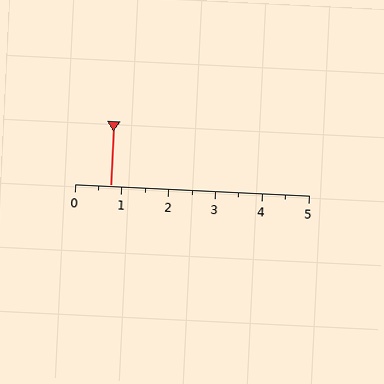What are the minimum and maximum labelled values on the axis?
The axis runs from 0 to 5.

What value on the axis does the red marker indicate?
The marker indicates approximately 0.8.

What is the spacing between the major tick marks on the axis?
The major ticks are spaced 1 apart.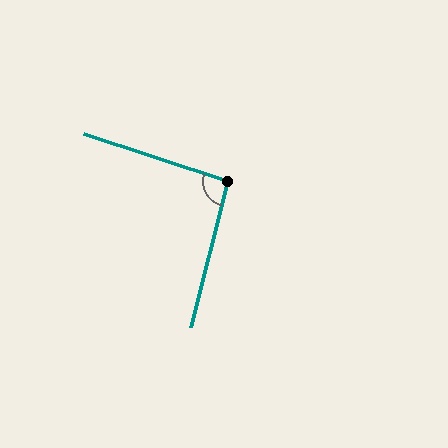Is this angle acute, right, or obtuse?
It is approximately a right angle.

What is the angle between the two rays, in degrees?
Approximately 94 degrees.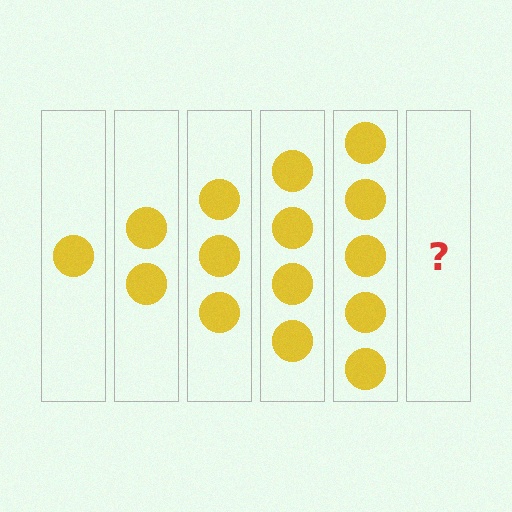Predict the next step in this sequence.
The next step is 6 circles.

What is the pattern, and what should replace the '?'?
The pattern is that each step adds one more circle. The '?' should be 6 circles.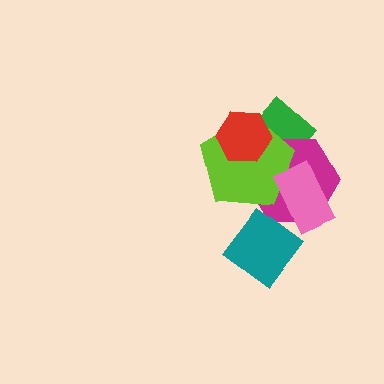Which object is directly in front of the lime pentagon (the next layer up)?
The red hexagon is directly in front of the lime pentagon.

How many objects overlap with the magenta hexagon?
5 objects overlap with the magenta hexagon.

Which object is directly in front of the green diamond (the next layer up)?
The magenta hexagon is directly in front of the green diamond.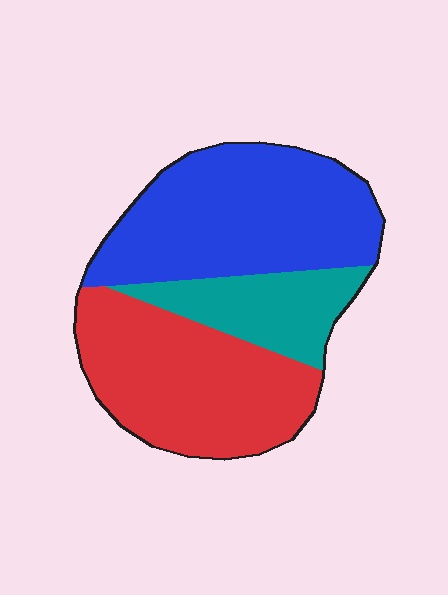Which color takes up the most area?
Blue, at roughly 45%.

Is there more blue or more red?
Blue.